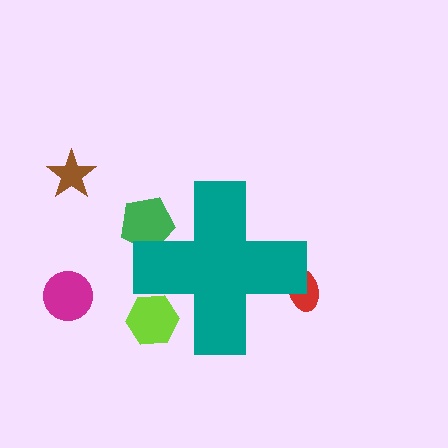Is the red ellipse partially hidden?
Yes, the red ellipse is partially hidden behind the teal cross.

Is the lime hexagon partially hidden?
Yes, the lime hexagon is partially hidden behind the teal cross.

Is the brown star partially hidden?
No, the brown star is fully visible.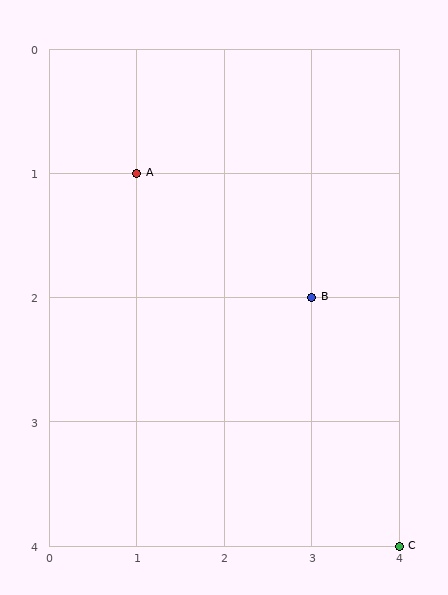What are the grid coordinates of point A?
Point A is at grid coordinates (1, 1).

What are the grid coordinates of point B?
Point B is at grid coordinates (3, 2).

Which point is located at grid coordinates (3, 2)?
Point B is at (3, 2).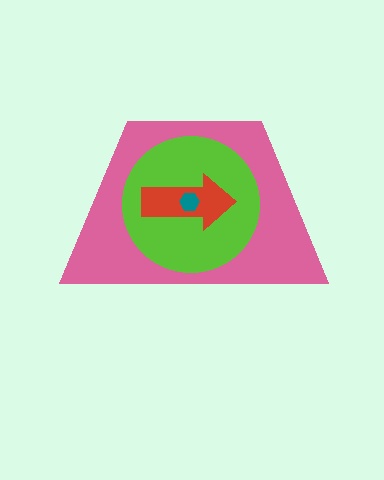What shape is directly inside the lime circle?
The red arrow.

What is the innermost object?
The teal hexagon.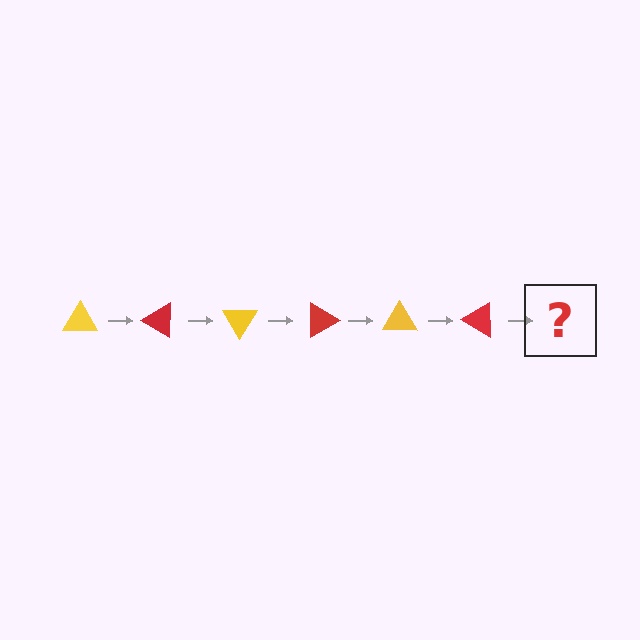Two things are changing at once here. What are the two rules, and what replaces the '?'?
The two rules are that it rotates 30 degrees each step and the color cycles through yellow and red. The '?' should be a yellow triangle, rotated 180 degrees from the start.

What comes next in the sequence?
The next element should be a yellow triangle, rotated 180 degrees from the start.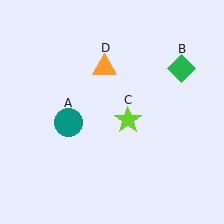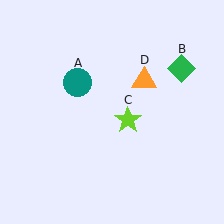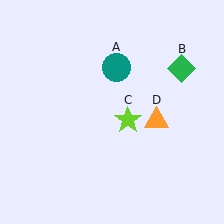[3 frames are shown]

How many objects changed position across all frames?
2 objects changed position: teal circle (object A), orange triangle (object D).